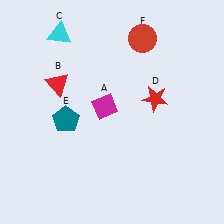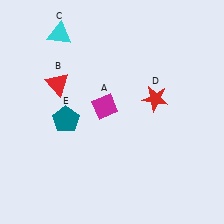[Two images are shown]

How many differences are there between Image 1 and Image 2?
There is 1 difference between the two images.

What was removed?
The red circle (F) was removed in Image 2.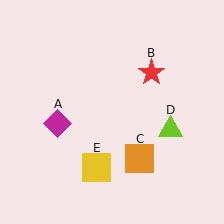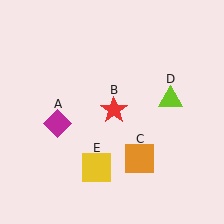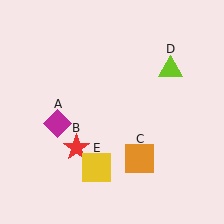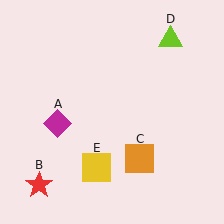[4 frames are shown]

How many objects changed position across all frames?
2 objects changed position: red star (object B), lime triangle (object D).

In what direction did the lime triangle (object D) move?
The lime triangle (object D) moved up.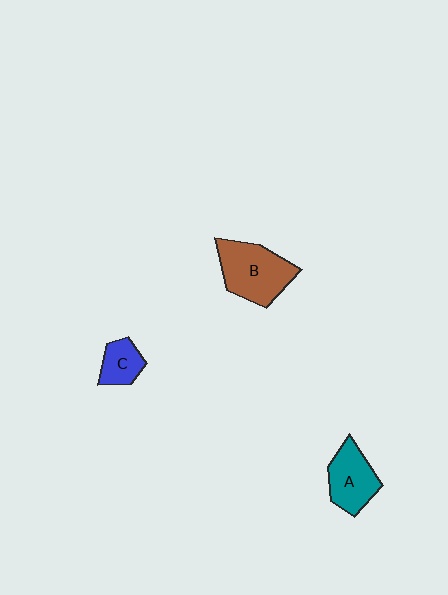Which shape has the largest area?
Shape B (brown).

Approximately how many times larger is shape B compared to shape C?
Approximately 2.2 times.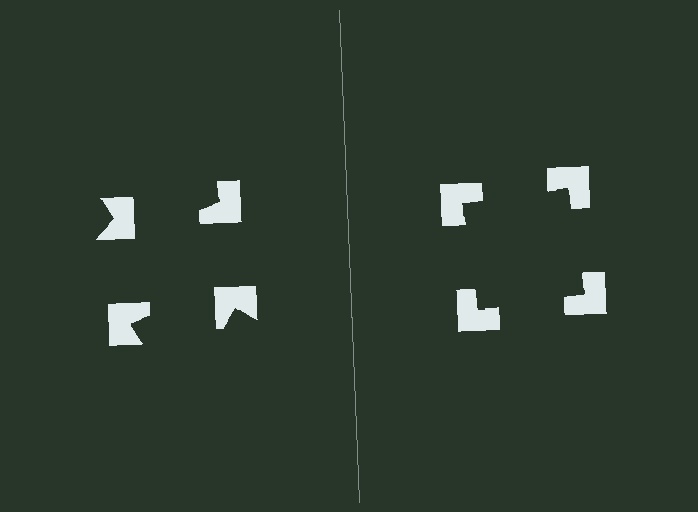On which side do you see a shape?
An illusory square appears on the right side. On the left side the wedge cuts are rotated, so no coherent shape forms.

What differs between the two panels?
The notched squares are positioned identically on both sides; only the wedge orientations differ. On the right they align to a square; on the left they are misaligned.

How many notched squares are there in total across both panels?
8 — 4 on each side.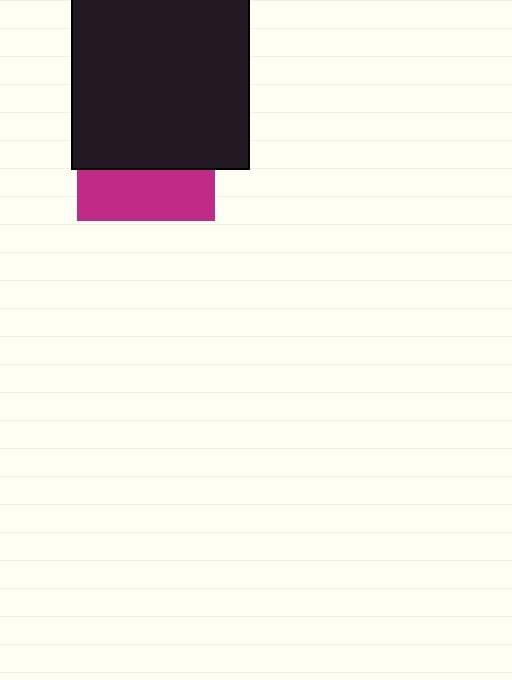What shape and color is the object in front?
The object in front is a black rectangle.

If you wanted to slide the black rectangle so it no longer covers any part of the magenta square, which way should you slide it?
Slide it up — that is the most direct way to separate the two shapes.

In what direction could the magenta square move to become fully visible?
The magenta square could move down. That would shift it out from behind the black rectangle entirely.